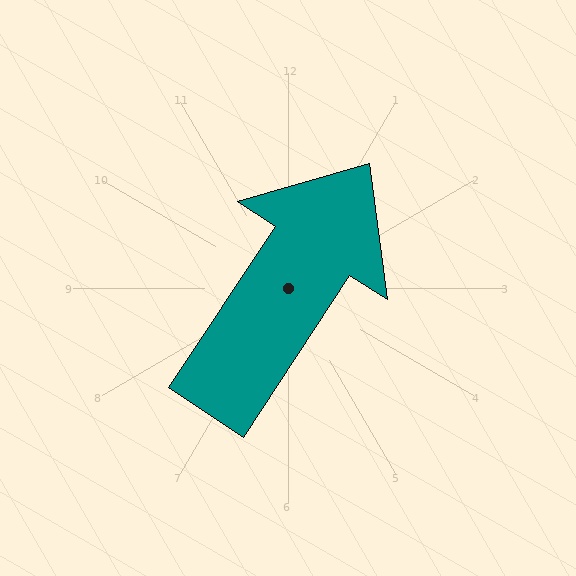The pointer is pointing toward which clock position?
Roughly 1 o'clock.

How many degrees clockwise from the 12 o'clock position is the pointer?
Approximately 33 degrees.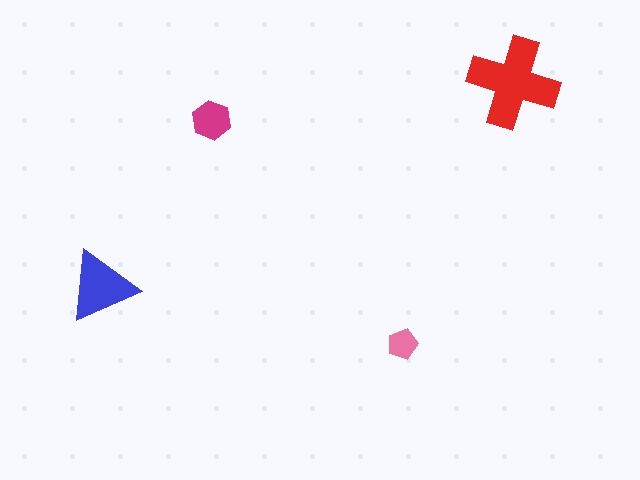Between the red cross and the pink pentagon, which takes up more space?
The red cross.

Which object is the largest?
The red cross.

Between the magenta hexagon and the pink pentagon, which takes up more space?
The magenta hexagon.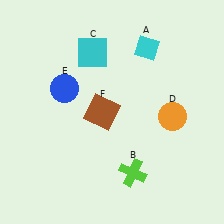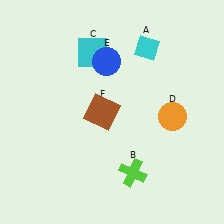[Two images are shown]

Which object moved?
The blue circle (E) moved right.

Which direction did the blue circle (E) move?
The blue circle (E) moved right.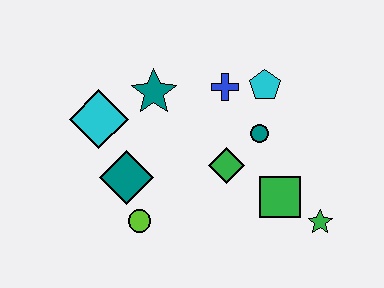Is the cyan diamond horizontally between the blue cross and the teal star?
No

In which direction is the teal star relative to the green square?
The teal star is to the left of the green square.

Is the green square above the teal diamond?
No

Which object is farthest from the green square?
The cyan diamond is farthest from the green square.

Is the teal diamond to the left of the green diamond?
Yes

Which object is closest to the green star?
The green square is closest to the green star.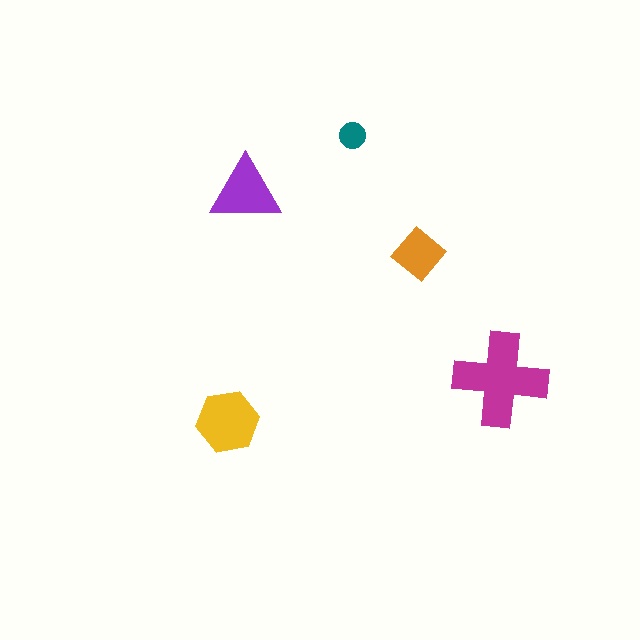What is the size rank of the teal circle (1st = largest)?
5th.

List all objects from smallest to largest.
The teal circle, the orange diamond, the purple triangle, the yellow hexagon, the magenta cross.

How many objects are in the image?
There are 5 objects in the image.